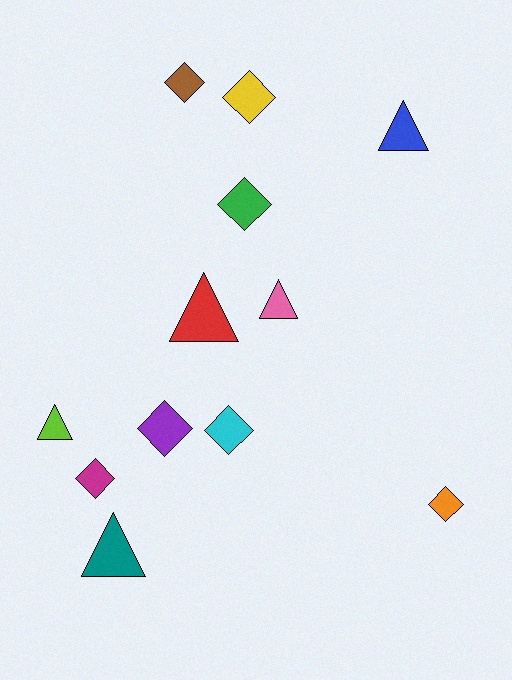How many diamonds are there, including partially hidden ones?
There are 7 diamonds.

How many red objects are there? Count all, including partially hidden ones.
There is 1 red object.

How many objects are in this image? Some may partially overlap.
There are 12 objects.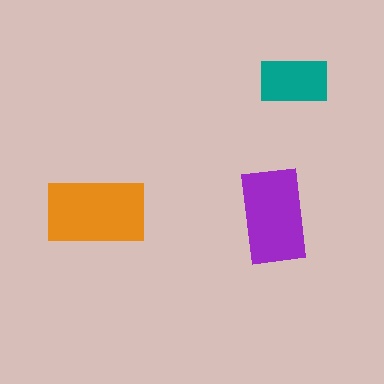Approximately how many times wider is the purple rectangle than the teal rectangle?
About 1.5 times wider.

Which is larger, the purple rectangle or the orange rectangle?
The orange one.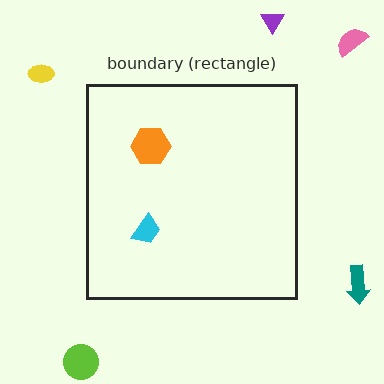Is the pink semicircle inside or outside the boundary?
Outside.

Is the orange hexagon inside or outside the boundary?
Inside.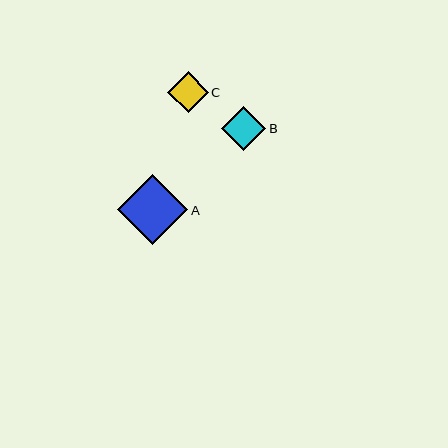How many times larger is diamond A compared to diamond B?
Diamond A is approximately 1.6 times the size of diamond B.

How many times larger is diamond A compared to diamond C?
Diamond A is approximately 1.7 times the size of diamond C.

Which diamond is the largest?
Diamond A is the largest with a size of approximately 70 pixels.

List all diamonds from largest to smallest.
From largest to smallest: A, B, C.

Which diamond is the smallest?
Diamond C is the smallest with a size of approximately 40 pixels.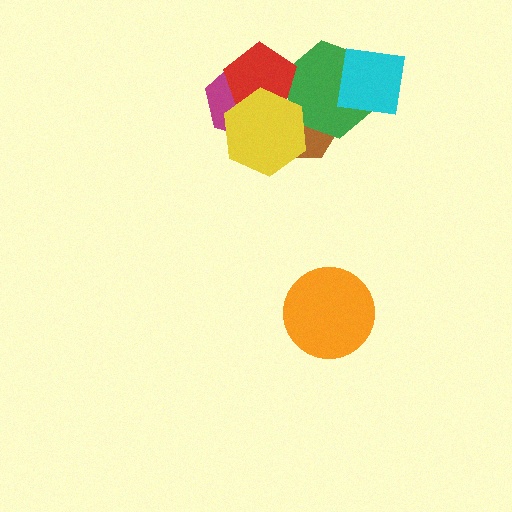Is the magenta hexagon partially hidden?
Yes, it is partially covered by another shape.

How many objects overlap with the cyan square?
1 object overlaps with the cyan square.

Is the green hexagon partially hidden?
Yes, it is partially covered by another shape.